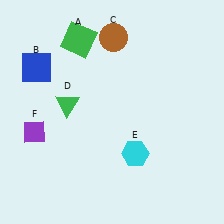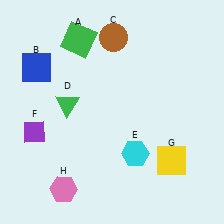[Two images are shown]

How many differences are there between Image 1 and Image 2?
There are 2 differences between the two images.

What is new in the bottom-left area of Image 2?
A pink hexagon (H) was added in the bottom-left area of Image 2.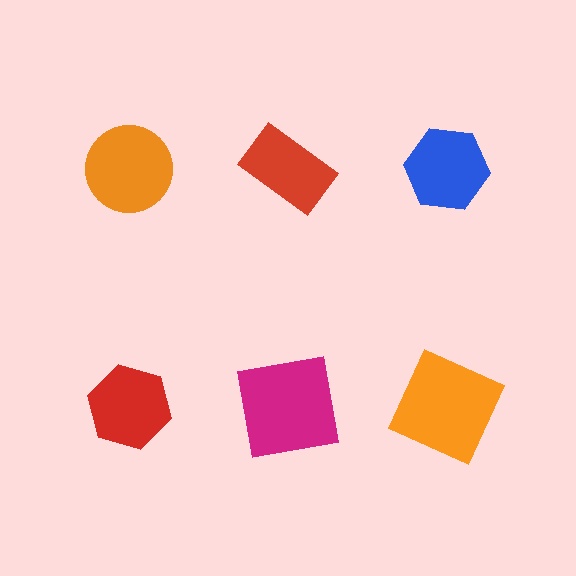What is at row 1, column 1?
An orange circle.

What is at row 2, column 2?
A magenta square.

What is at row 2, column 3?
An orange square.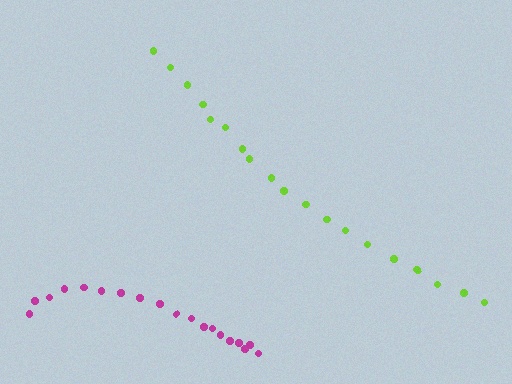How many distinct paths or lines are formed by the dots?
There are 2 distinct paths.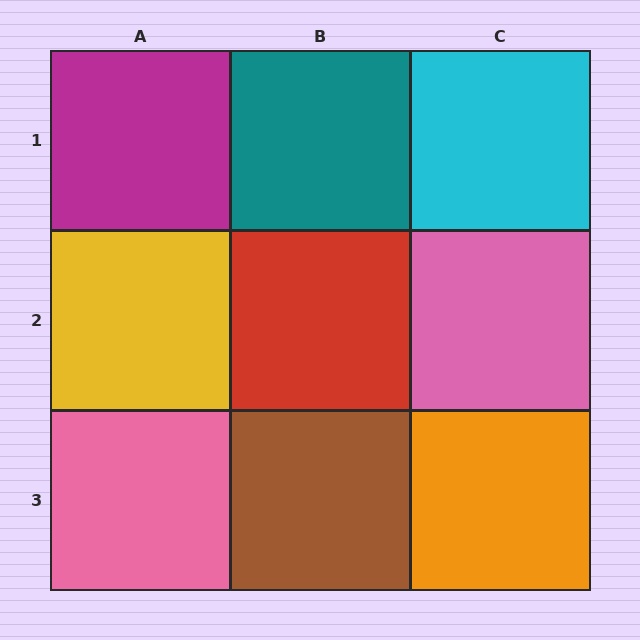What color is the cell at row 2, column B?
Red.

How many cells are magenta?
1 cell is magenta.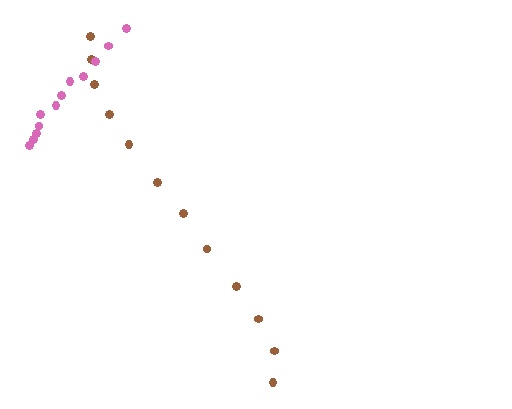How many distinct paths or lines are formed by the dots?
There are 2 distinct paths.